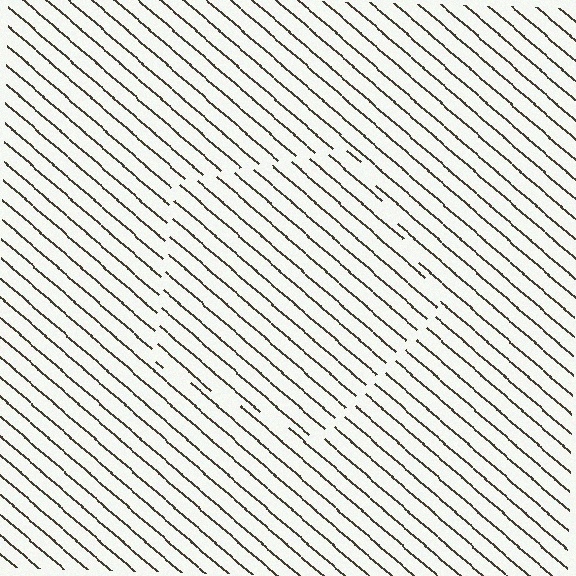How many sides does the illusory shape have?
5 sides — the line-ends trace a pentagon.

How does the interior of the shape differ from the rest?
The interior of the shape contains the same grating, shifted by half a period — the contour is defined by the phase discontinuity where line-ends from the inner and outer gratings abut.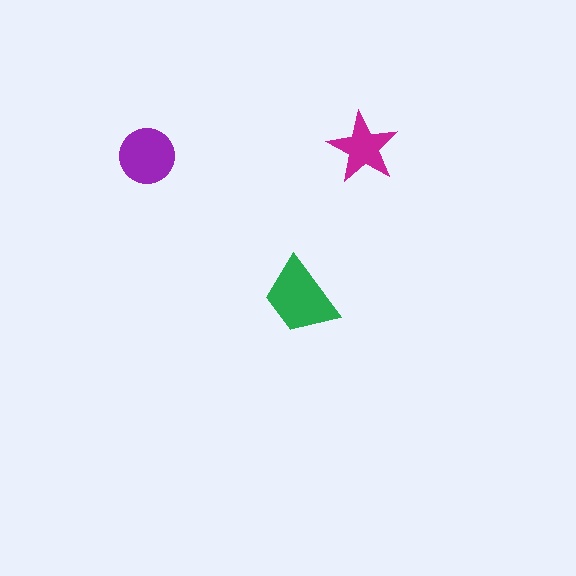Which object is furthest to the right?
The magenta star is rightmost.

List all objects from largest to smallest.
The green trapezoid, the purple circle, the magenta star.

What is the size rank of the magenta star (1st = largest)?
3rd.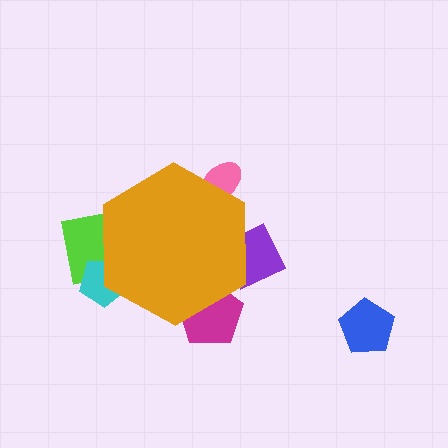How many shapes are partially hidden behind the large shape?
5 shapes are partially hidden.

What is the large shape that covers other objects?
An orange hexagon.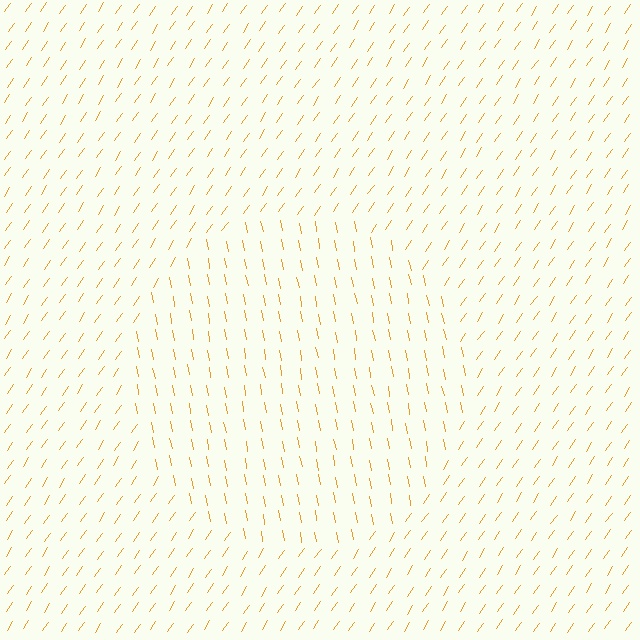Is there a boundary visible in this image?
Yes, there is a texture boundary formed by a change in line orientation.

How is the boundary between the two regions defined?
The boundary is defined purely by a change in line orientation (approximately 45 degrees difference). All lines are the same color and thickness.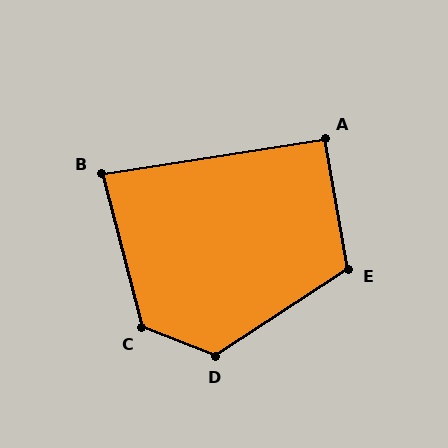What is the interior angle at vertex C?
Approximately 126 degrees (obtuse).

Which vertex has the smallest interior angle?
B, at approximately 84 degrees.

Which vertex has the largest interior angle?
D, at approximately 126 degrees.